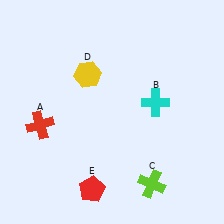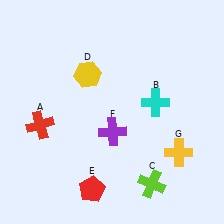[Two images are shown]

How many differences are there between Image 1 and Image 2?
There are 2 differences between the two images.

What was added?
A purple cross (F), a yellow cross (G) were added in Image 2.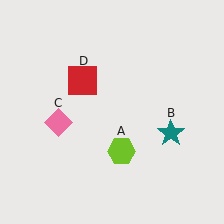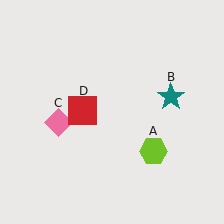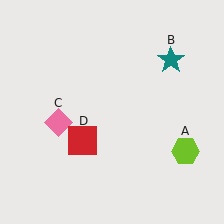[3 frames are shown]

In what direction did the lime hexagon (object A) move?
The lime hexagon (object A) moved right.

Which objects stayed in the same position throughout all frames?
Pink diamond (object C) remained stationary.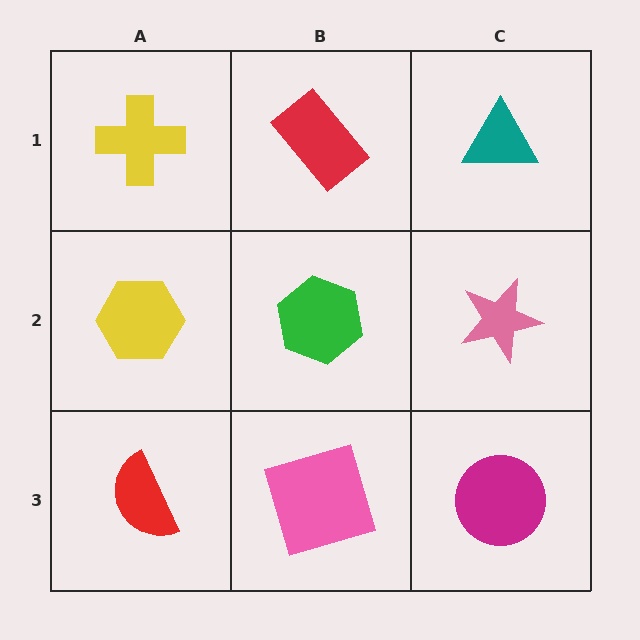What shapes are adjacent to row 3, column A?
A yellow hexagon (row 2, column A), a pink square (row 3, column B).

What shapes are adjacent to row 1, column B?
A green hexagon (row 2, column B), a yellow cross (row 1, column A), a teal triangle (row 1, column C).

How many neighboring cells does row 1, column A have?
2.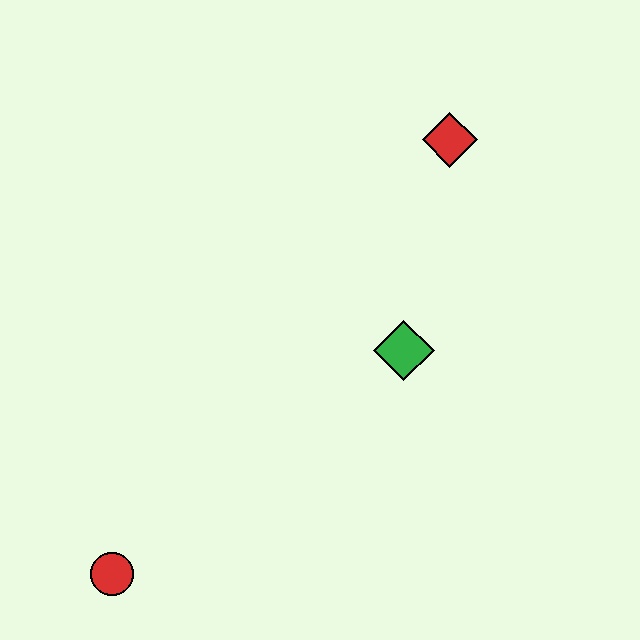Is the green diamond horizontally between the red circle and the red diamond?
Yes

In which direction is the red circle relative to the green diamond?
The red circle is to the left of the green diamond.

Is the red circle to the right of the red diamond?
No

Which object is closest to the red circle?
The green diamond is closest to the red circle.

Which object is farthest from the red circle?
The red diamond is farthest from the red circle.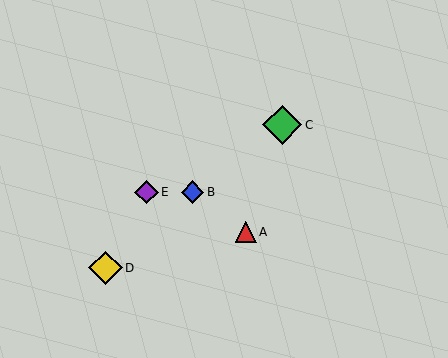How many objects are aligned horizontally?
2 objects (B, E) are aligned horizontally.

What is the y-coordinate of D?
Object D is at y≈268.